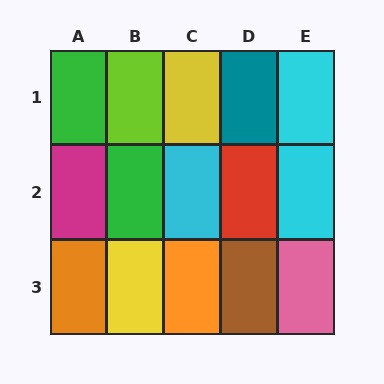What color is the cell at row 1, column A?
Green.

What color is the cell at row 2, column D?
Red.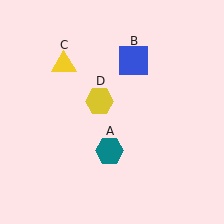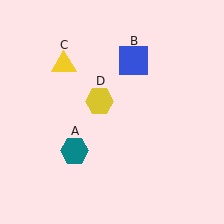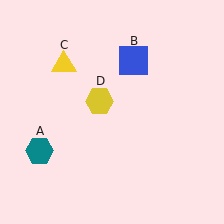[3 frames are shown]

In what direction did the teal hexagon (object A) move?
The teal hexagon (object A) moved left.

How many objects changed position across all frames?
1 object changed position: teal hexagon (object A).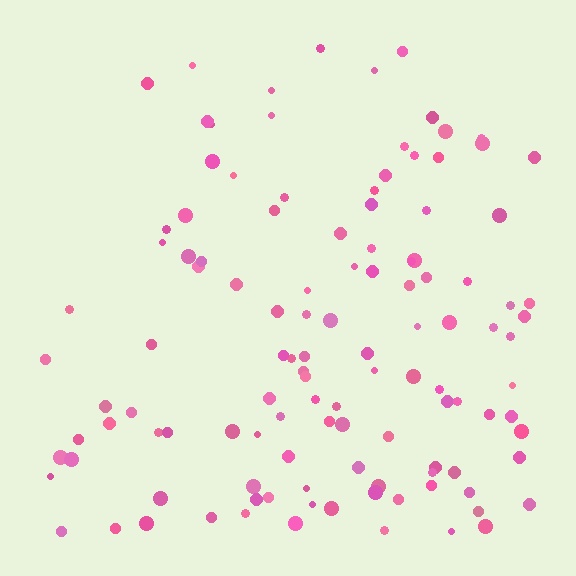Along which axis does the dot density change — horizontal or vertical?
Vertical.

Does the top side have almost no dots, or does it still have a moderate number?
Still a moderate number, just noticeably fewer than the bottom.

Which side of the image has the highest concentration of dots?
The bottom.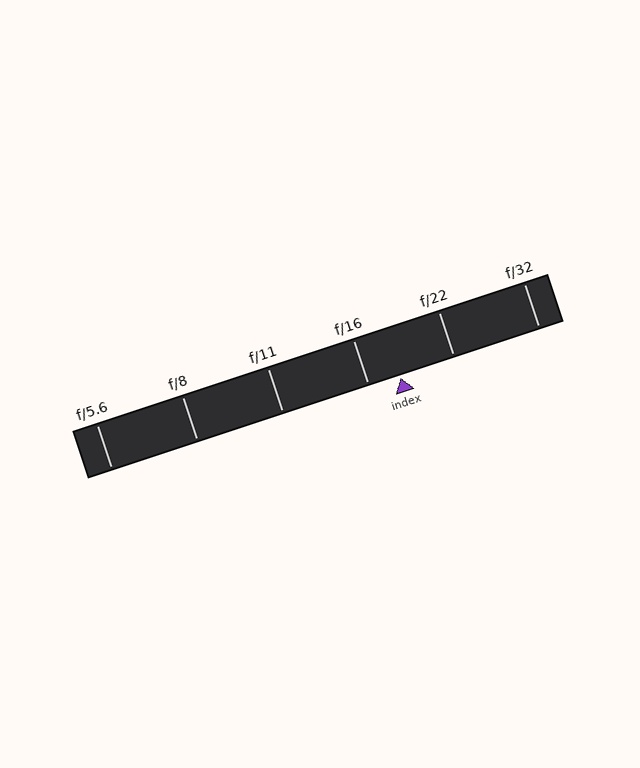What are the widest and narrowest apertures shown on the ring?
The widest aperture shown is f/5.6 and the narrowest is f/32.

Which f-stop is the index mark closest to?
The index mark is closest to f/16.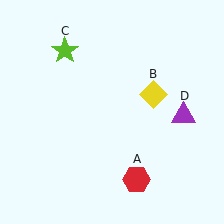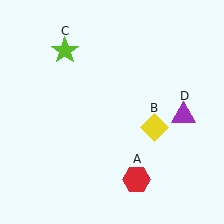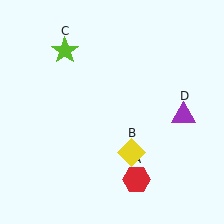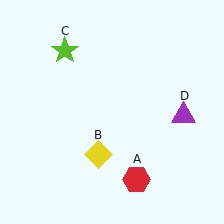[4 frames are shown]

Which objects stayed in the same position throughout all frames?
Red hexagon (object A) and lime star (object C) and purple triangle (object D) remained stationary.